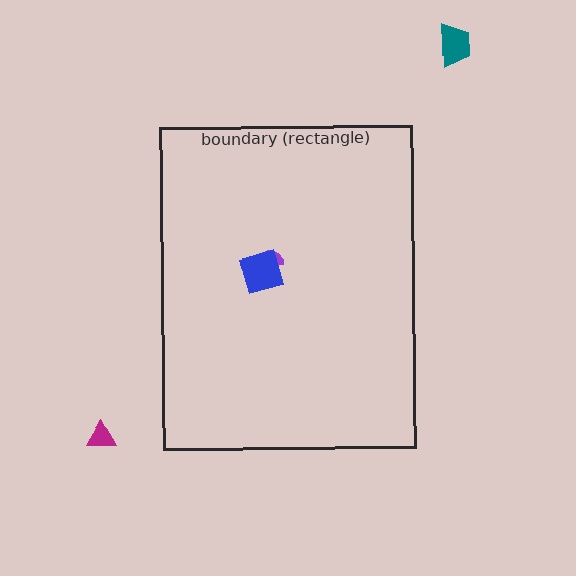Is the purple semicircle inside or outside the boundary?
Inside.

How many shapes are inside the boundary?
2 inside, 2 outside.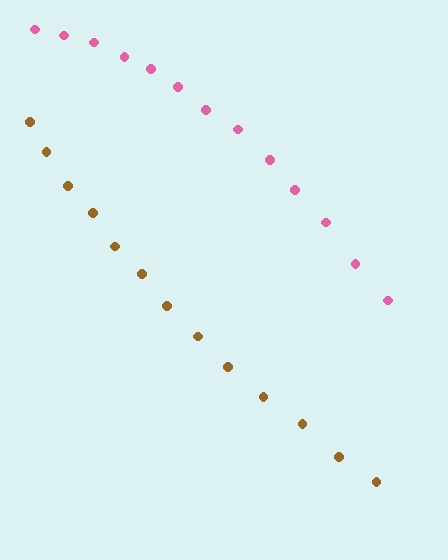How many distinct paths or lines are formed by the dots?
There are 2 distinct paths.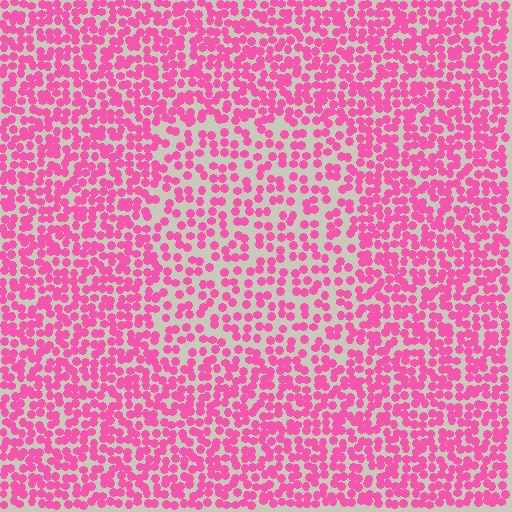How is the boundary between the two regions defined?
The boundary is defined by a change in element density (approximately 1.7x ratio). All elements are the same color, size, and shape.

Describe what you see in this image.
The image contains small pink elements arranged at two different densities. A rectangle-shaped region is visible where the elements are less densely packed than the surrounding area.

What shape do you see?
I see a rectangle.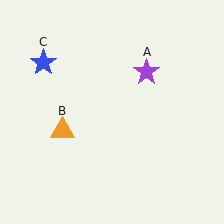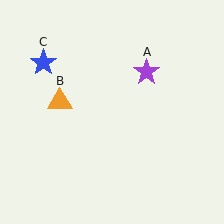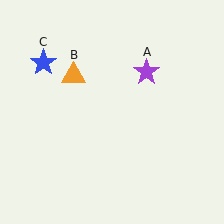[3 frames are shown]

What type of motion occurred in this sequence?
The orange triangle (object B) rotated clockwise around the center of the scene.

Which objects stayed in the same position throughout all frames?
Purple star (object A) and blue star (object C) remained stationary.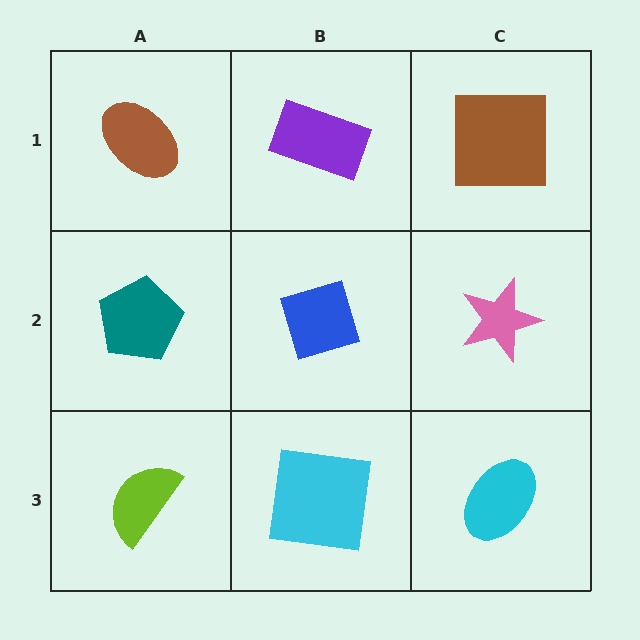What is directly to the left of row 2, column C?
A blue diamond.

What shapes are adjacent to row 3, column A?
A teal pentagon (row 2, column A), a cyan square (row 3, column B).